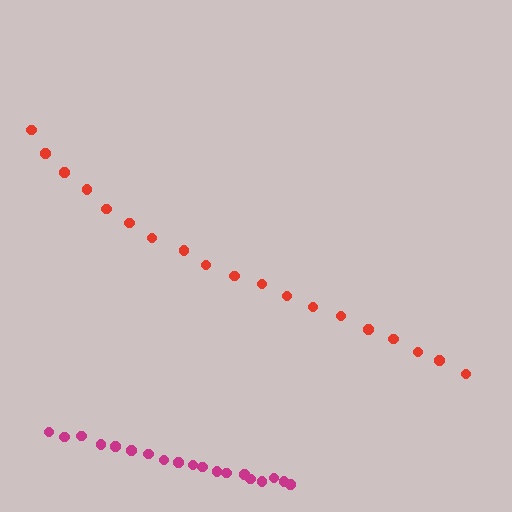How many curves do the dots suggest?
There are 2 distinct paths.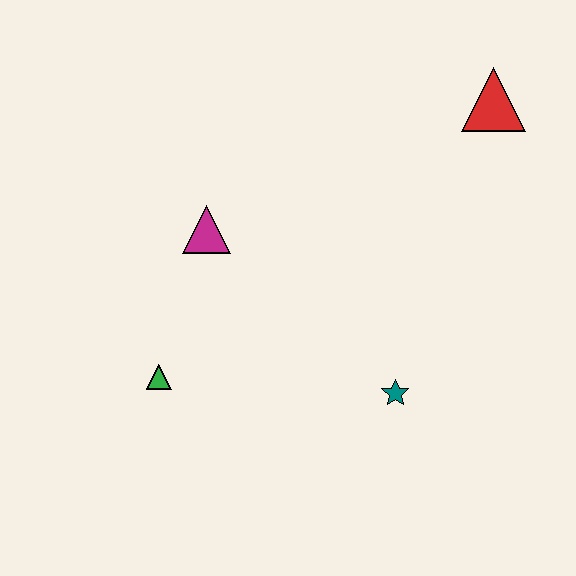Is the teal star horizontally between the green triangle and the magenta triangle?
No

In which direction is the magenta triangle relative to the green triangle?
The magenta triangle is above the green triangle.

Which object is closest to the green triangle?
The magenta triangle is closest to the green triangle.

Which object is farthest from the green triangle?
The red triangle is farthest from the green triangle.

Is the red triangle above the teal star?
Yes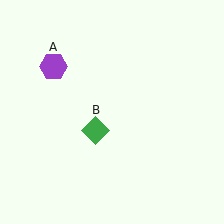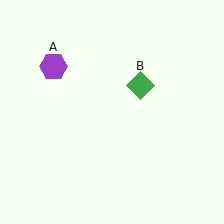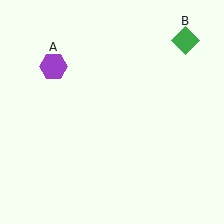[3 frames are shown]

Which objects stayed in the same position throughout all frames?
Purple hexagon (object A) remained stationary.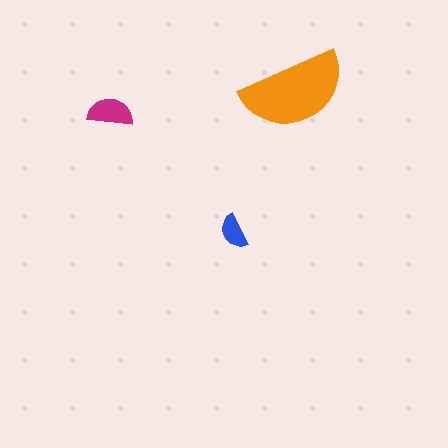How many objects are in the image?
There are 3 objects in the image.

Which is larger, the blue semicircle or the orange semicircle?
The orange one.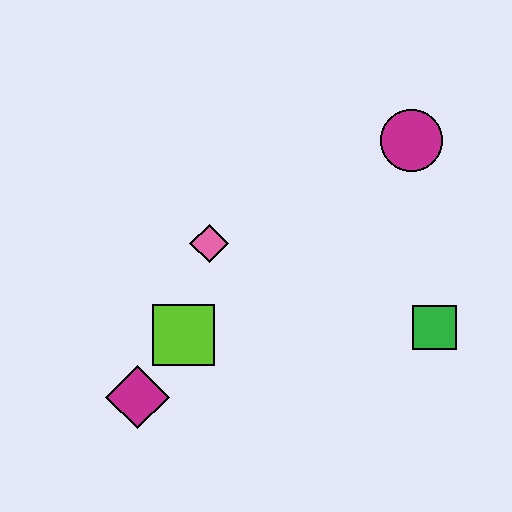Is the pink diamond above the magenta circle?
No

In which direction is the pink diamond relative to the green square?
The pink diamond is to the left of the green square.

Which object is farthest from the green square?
The magenta diamond is farthest from the green square.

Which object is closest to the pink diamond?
The lime square is closest to the pink diamond.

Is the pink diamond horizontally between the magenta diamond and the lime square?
No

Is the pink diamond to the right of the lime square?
Yes